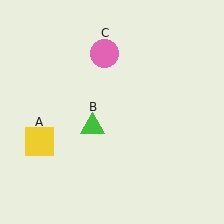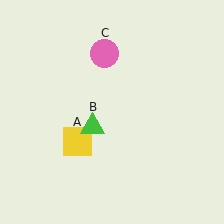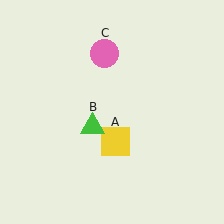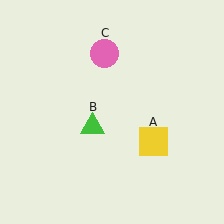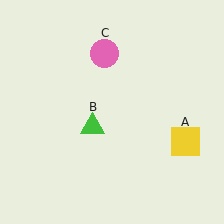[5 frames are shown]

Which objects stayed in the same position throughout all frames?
Green triangle (object B) and pink circle (object C) remained stationary.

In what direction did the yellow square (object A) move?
The yellow square (object A) moved right.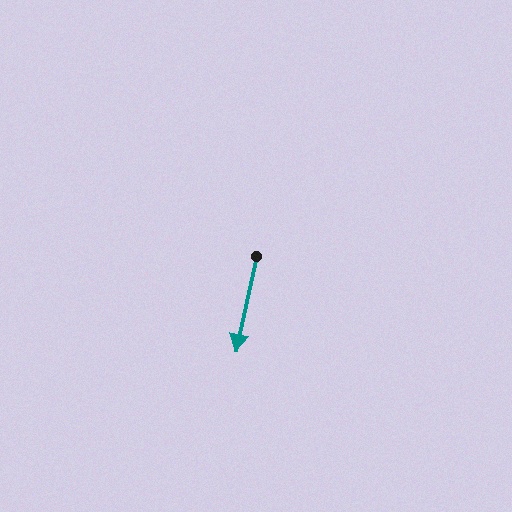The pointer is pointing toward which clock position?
Roughly 6 o'clock.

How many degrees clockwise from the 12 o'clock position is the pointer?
Approximately 192 degrees.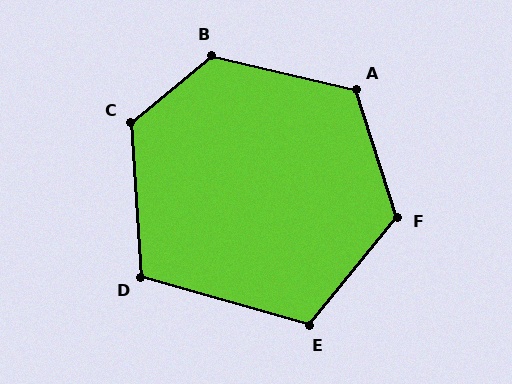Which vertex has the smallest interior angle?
D, at approximately 110 degrees.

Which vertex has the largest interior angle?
B, at approximately 127 degrees.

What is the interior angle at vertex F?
Approximately 123 degrees (obtuse).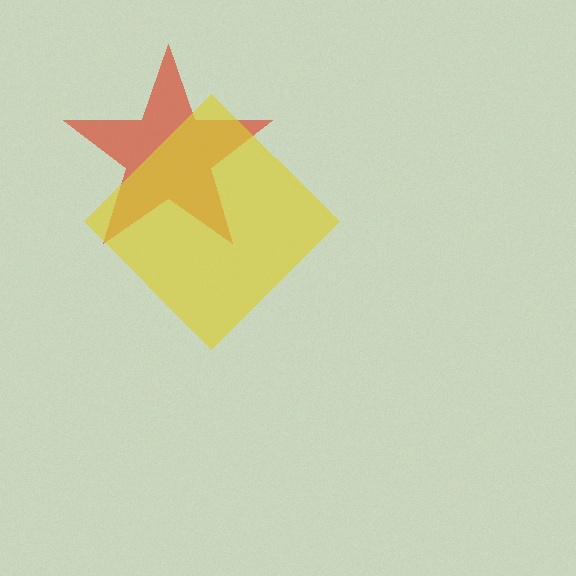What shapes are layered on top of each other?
The layered shapes are: a red star, a yellow diamond.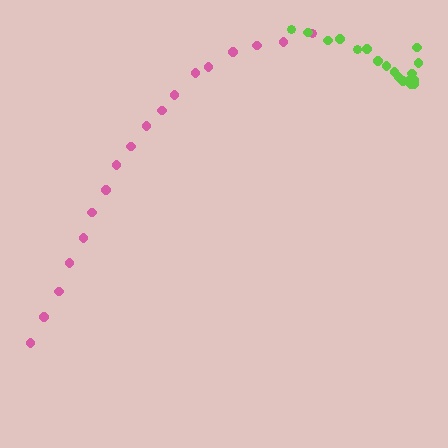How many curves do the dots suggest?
There are 2 distinct paths.